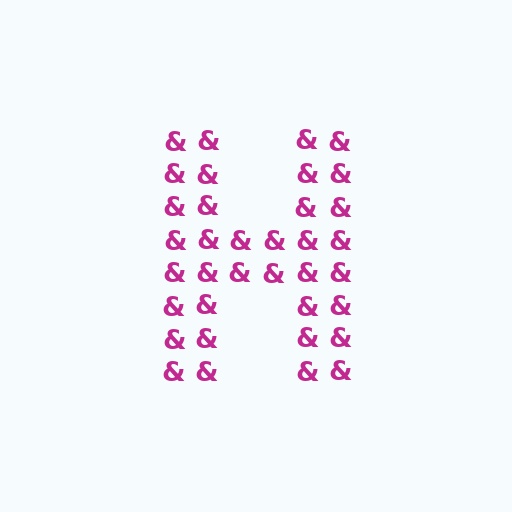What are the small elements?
The small elements are ampersands.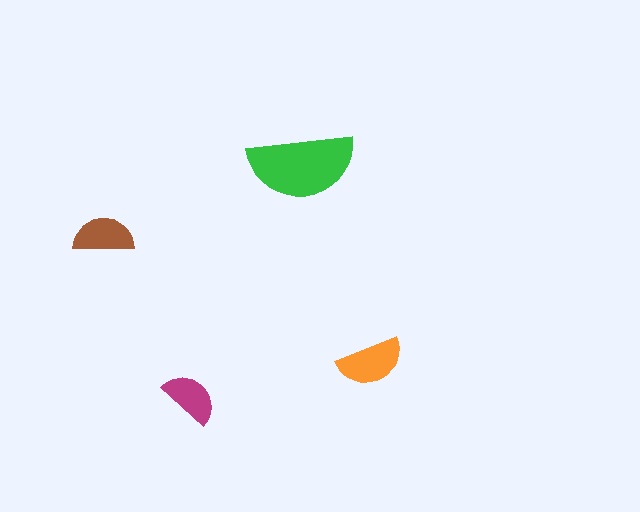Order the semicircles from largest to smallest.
the green one, the orange one, the brown one, the magenta one.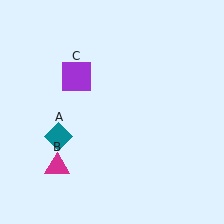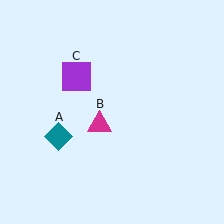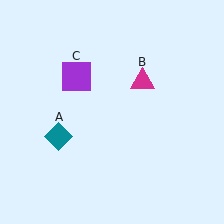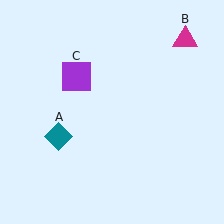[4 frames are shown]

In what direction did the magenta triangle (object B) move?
The magenta triangle (object B) moved up and to the right.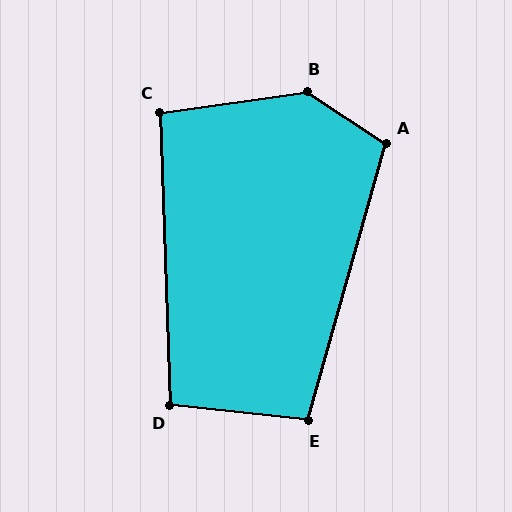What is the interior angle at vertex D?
Approximately 98 degrees (obtuse).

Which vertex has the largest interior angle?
B, at approximately 138 degrees.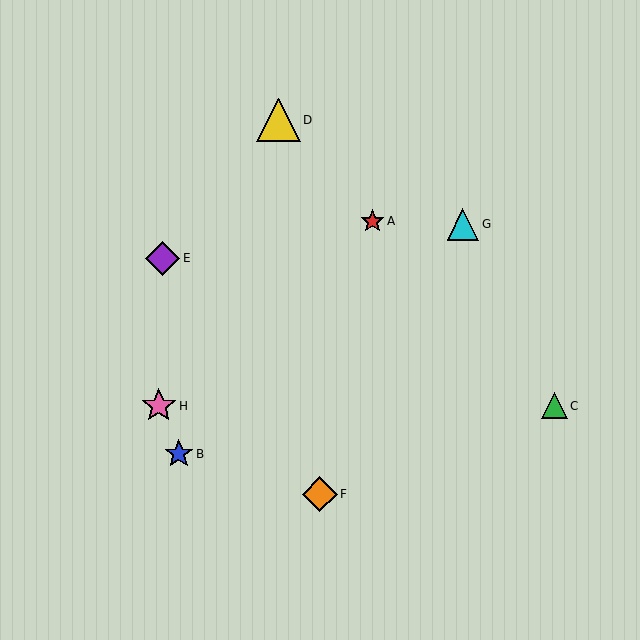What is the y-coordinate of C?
Object C is at y≈406.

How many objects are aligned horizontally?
2 objects (C, H) are aligned horizontally.